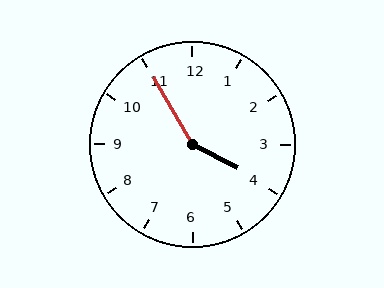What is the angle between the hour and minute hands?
Approximately 148 degrees.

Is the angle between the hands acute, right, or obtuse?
It is obtuse.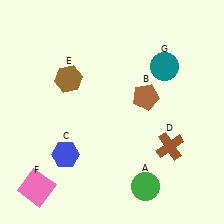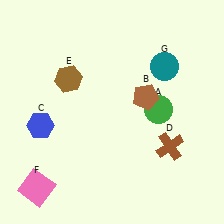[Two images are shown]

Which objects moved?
The objects that moved are: the green circle (A), the blue hexagon (C).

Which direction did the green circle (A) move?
The green circle (A) moved up.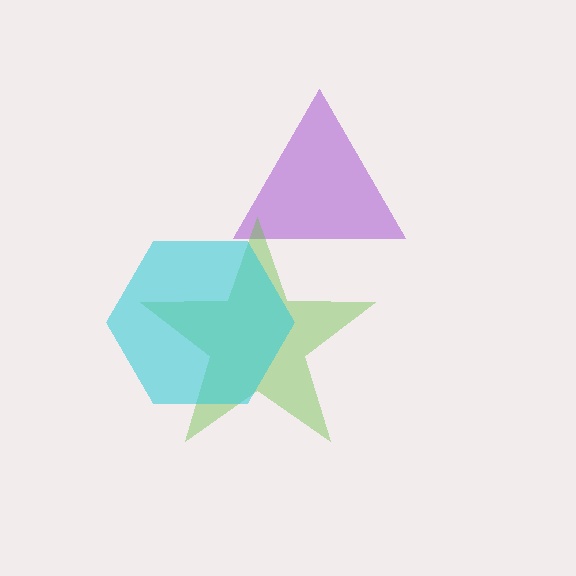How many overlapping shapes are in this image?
There are 3 overlapping shapes in the image.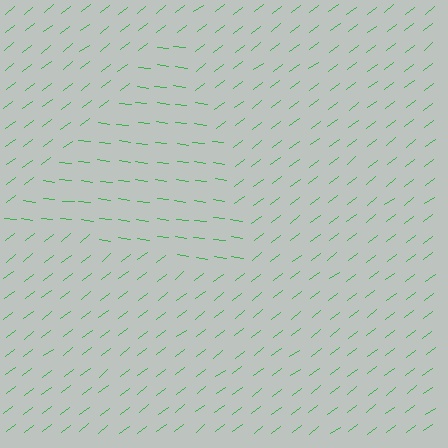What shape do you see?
I see a triangle.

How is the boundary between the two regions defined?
The boundary is defined purely by a change in line orientation (approximately 45 degrees difference). All lines are the same color and thickness.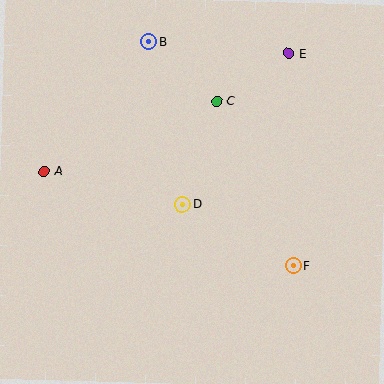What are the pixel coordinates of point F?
Point F is at (293, 266).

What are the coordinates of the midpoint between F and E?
The midpoint between F and E is at (291, 159).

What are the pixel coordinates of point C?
Point C is at (216, 101).